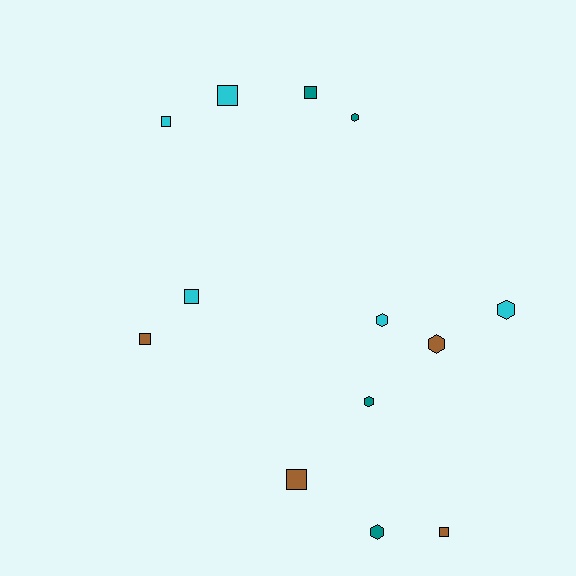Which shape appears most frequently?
Square, with 7 objects.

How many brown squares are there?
There are 3 brown squares.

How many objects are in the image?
There are 13 objects.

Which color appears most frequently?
Cyan, with 5 objects.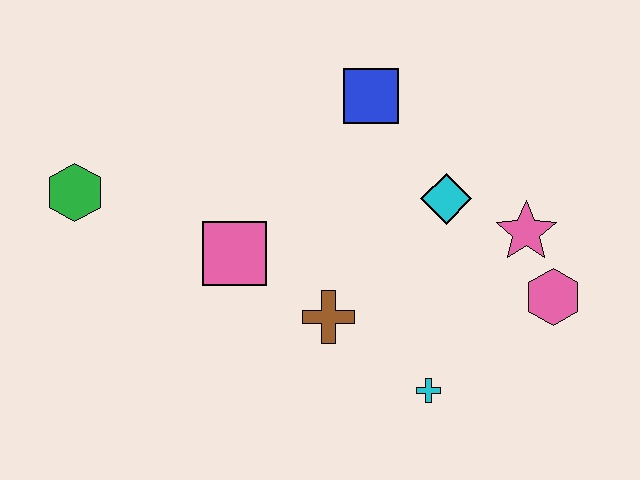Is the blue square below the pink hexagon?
No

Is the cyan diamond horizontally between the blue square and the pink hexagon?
Yes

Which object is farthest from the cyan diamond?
The green hexagon is farthest from the cyan diamond.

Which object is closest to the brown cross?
The pink square is closest to the brown cross.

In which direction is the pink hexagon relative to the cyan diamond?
The pink hexagon is to the right of the cyan diamond.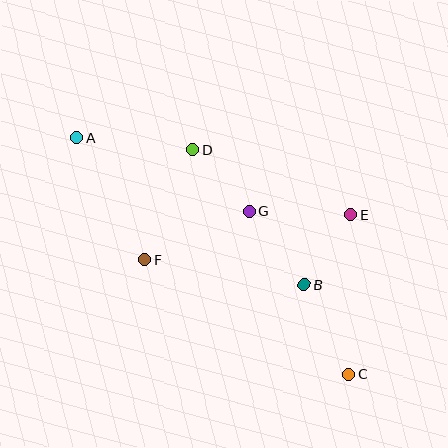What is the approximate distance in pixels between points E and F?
The distance between E and F is approximately 211 pixels.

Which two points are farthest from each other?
Points A and C are farthest from each other.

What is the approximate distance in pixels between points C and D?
The distance between C and D is approximately 274 pixels.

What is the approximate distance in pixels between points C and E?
The distance between C and E is approximately 160 pixels.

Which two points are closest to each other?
Points B and E are closest to each other.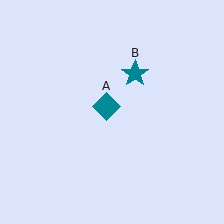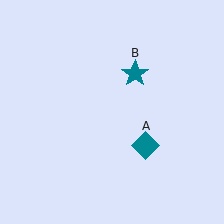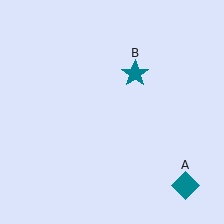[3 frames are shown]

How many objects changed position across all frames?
1 object changed position: teal diamond (object A).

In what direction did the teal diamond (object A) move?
The teal diamond (object A) moved down and to the right.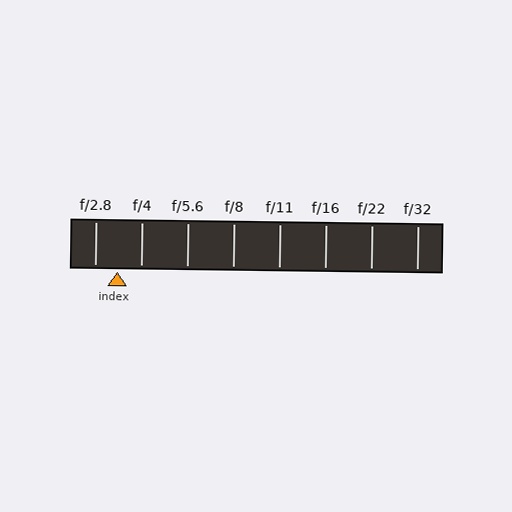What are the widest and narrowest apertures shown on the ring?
The widest aperture shown is f/2.8 and the narrowest is f/32.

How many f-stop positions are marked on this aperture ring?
There are 8 f-stop positions marked.